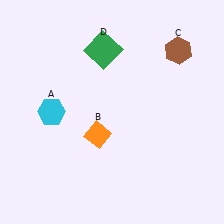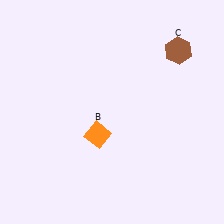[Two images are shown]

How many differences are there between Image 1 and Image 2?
There are 2 differences between the two images.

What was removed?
The green square (D), the cyan hexagon (A) were removed in Image 2.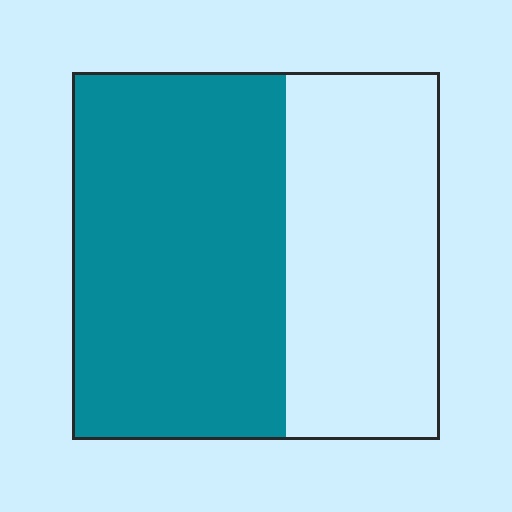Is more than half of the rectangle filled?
Yes.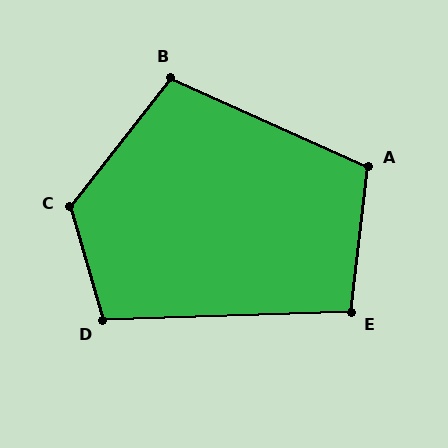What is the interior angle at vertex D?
Approximately 104 degrees (obtuse).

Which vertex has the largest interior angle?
C, at approximately 126 degrees.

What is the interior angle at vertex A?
Approximately 108 degrees (obtuse).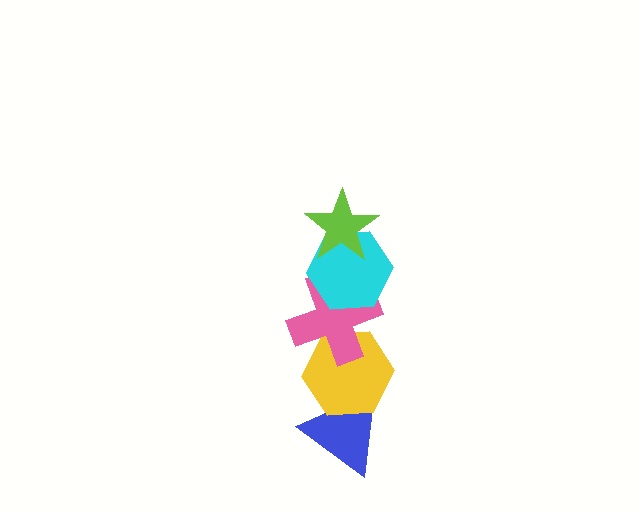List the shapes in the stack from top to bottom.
From top to bottom: the lime star, the cyan hexagon, the pink cross, the yellow hexagon, the blue triangle.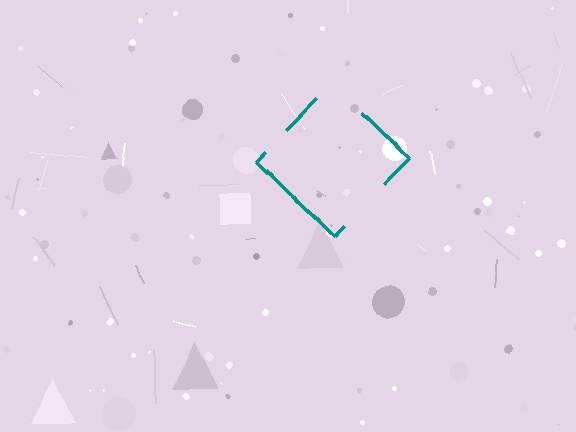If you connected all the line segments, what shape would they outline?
They would outline a diamond.